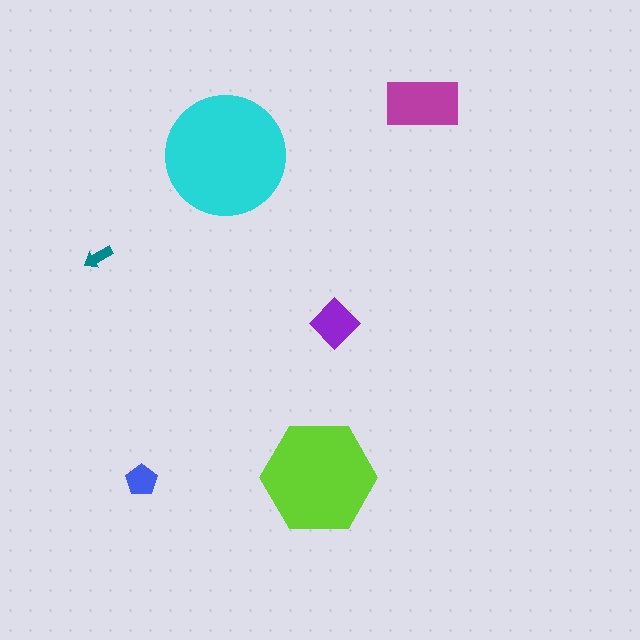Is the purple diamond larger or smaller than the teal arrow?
Larger.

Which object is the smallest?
The teal arrow.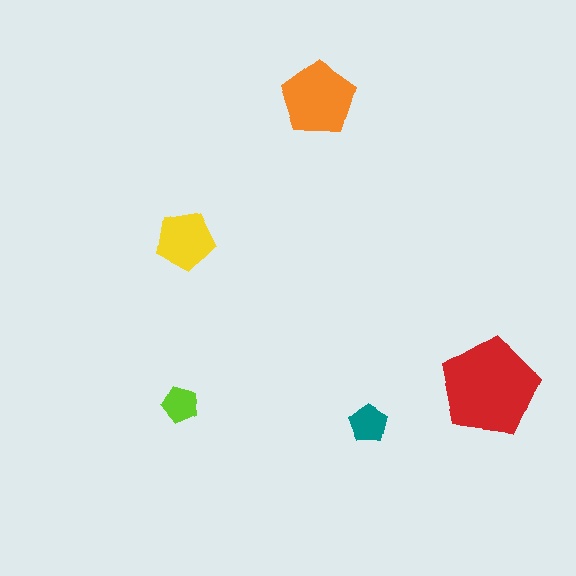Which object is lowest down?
The teal pentagon is bottommost.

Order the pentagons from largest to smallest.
the red one, the orange one, the yellow one, the teal one, the lime one.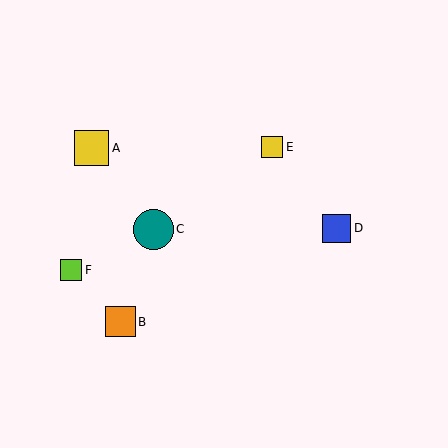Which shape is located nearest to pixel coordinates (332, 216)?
The blue square (labeled D) at (337, 228) is nearest to that location.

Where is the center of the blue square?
The center of the blue square is at (337, 228).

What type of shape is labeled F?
Shape F is a lime square.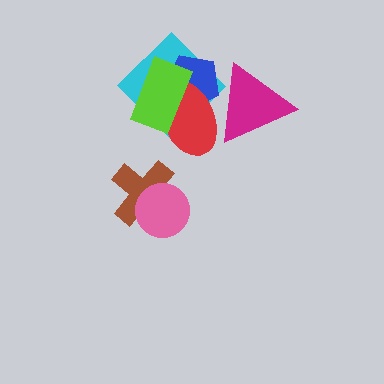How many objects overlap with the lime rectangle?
3 objects overlap with the lime rectangle.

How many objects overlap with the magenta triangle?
2 objects overlap with the magenta triangle.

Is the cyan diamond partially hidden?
Yes, it is partially covered by another shape.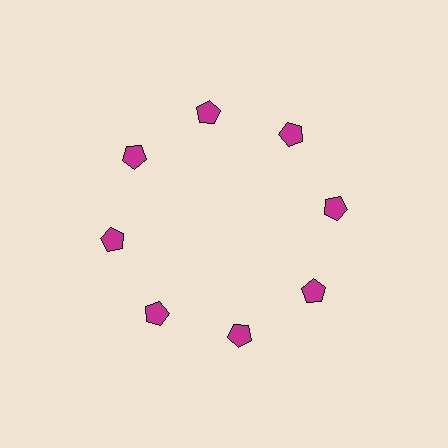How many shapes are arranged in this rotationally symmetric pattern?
There are 8 shapes, arranged in 8 groups of 1.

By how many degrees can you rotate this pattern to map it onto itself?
The pattern maps onto itself every 45 degrees of rotation.